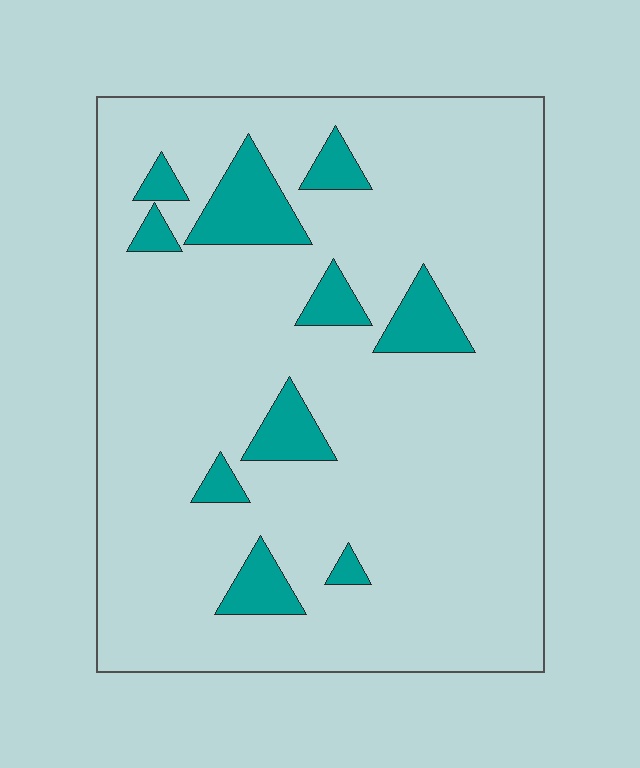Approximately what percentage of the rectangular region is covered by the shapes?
Approximately 10%.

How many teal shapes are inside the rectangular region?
10.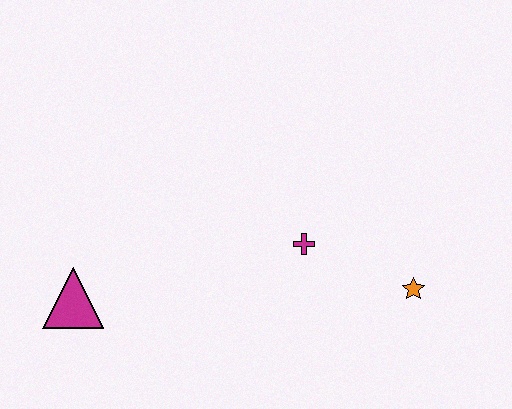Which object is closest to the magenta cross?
The orange star is closest to the magenta cross.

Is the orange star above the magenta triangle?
Yes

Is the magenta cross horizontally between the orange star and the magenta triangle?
Yes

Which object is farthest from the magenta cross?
The magenta triangle is farthest from the magenta cross.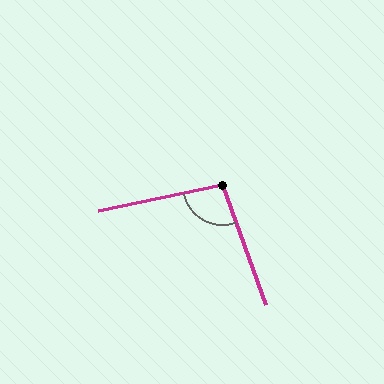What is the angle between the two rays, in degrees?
Approximately 98 degrees.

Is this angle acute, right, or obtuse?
It is obtuse.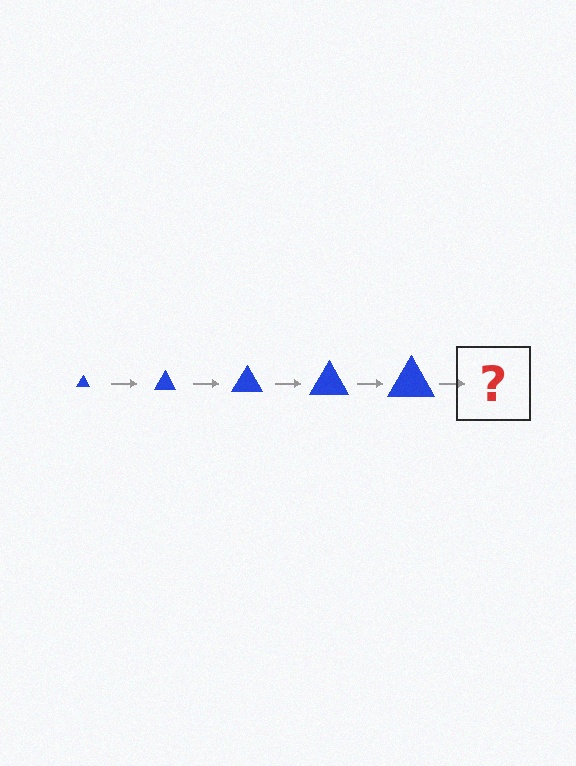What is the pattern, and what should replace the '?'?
The pattern is that the triangle gets progressively larger each step. The '?' should be a blue triangle, larger than the previous one.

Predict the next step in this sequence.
The next step is a blue triangle, larger than the previous one.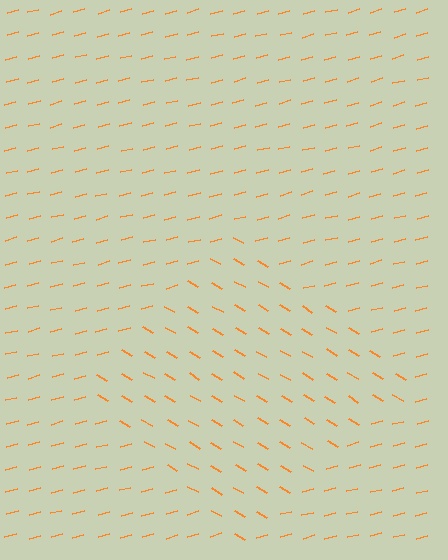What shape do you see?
I see a diamond.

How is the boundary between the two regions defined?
The boundary is defined purely by a change in line orientation (approximately 45 degrees difference). All lines are the same color and thickness.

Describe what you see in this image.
The image is filled with small orange line segments. A diamond region in the image has lines oriented differently from the surrounding lines, creating a visible texture boundary.